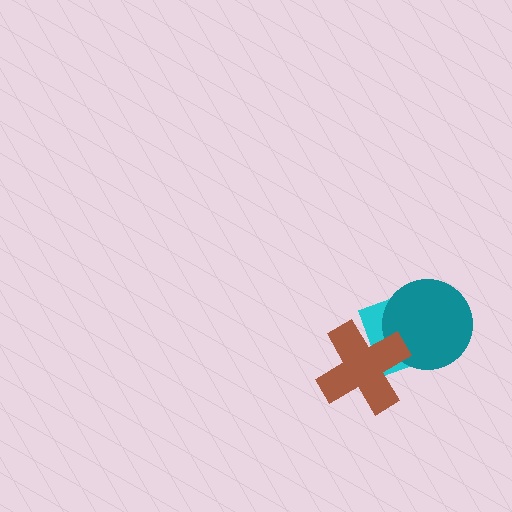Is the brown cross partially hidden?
No, no other shape covers it.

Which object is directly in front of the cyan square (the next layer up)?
The teal circle is directly in front of the cyan square.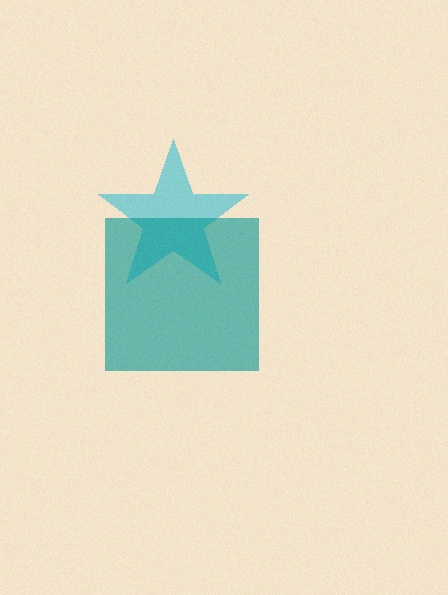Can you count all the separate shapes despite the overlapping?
Yes, there are 2 separate shapes.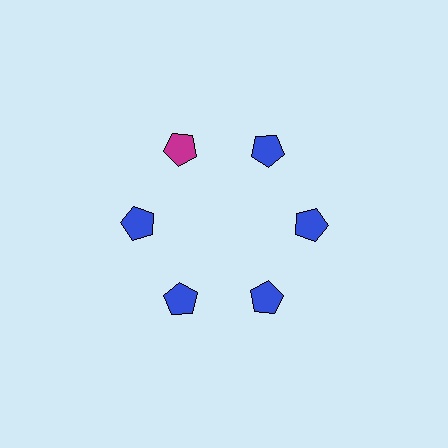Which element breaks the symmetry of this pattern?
The magenta pentagon at roughly the 11 o'clock position breaks the symmetry. All other shapes are blue pentagons.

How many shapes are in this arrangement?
There are 6 shapes arranged in a ring pattern.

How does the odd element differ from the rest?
It has a different color: magenta instead of blue.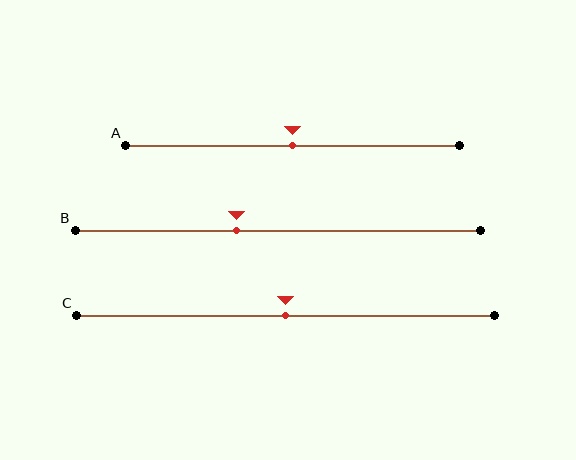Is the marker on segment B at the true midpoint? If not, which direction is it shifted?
No, the marker on segment B is shifted to the left by about 10% of the segment length.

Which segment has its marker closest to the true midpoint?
Segment A has its marker closest to the true midpoint.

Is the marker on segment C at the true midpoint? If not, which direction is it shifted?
Yes, the marker on segment C is at the true midpoint.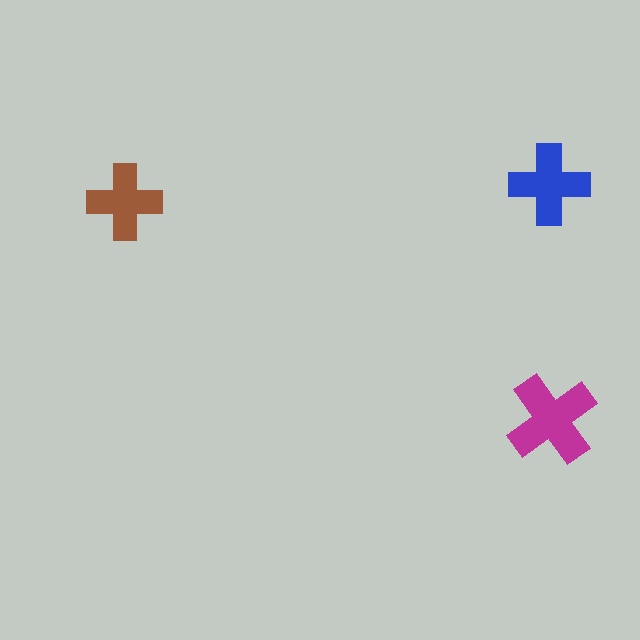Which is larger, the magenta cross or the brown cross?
The magenta one.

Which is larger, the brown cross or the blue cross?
The blue one.